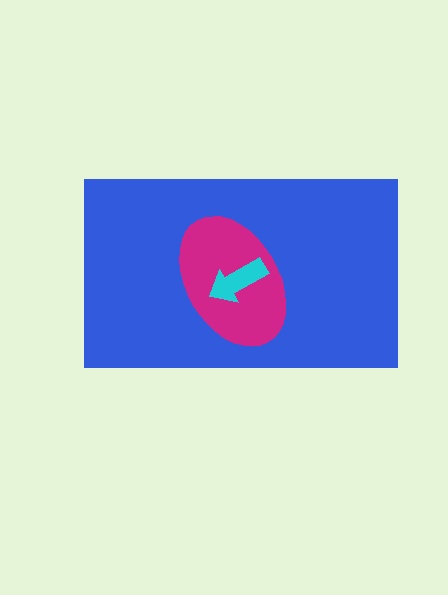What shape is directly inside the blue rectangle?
The magenta ellipse.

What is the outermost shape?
The blue rectangle.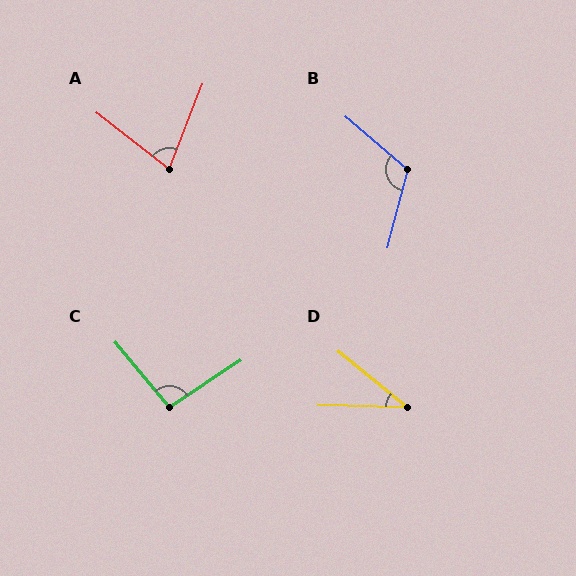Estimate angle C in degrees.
Approximately 97 degrees.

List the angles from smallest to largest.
D (37°), A (74°), C (97°), B (115°).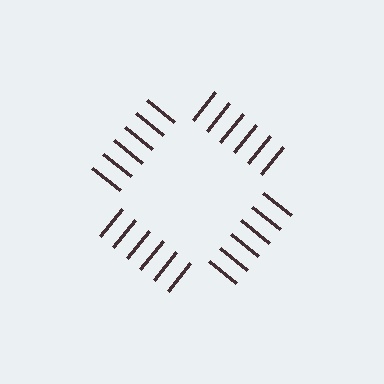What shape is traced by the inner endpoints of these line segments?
An illusory square — the line segments terminate on its edges but no continuous stroke is drawn.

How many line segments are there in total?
24 — 6 along each of the 4 edges.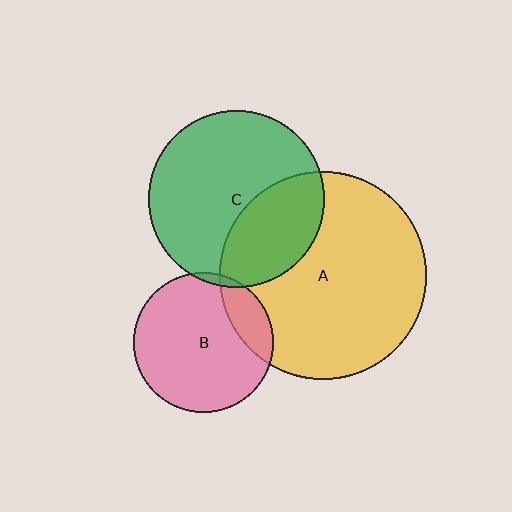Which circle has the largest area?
Circle A (yellow).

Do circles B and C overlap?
Yes.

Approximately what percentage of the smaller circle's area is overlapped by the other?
Approximately 5%.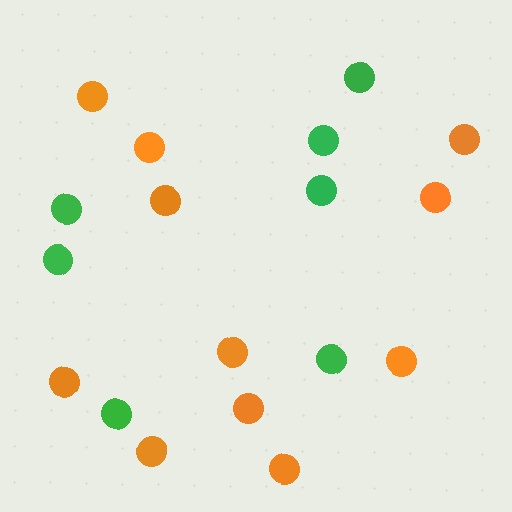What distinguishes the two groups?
There are 2 groups: one group of orange circles (11) and one group of green circles (7).